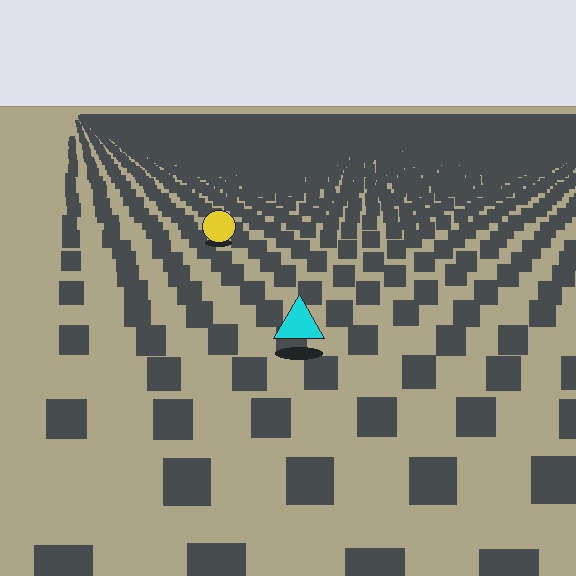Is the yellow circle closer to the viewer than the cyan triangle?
No. The cyan triangle is closer — you can tell from the texture gradient: the ground texture is coarser near it.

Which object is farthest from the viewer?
The yellow circle is farthest from the viewer. It appears smaller and the ground texture around it is denser.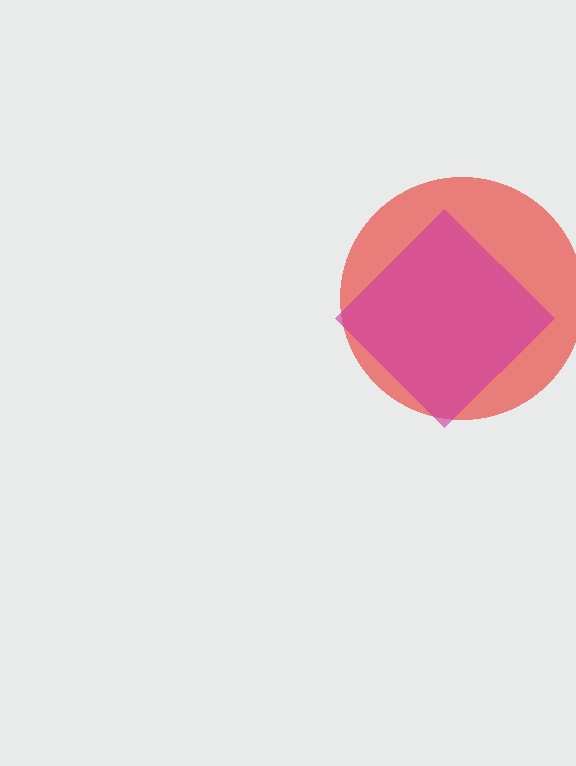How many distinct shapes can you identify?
There are 2 distinct shapes: a red circle, a magenta diamond.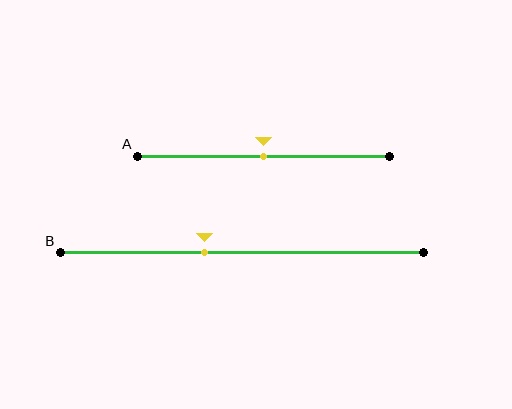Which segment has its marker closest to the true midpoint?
Segment A has its marker closest to the true midpoint.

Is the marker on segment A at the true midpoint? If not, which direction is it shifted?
Yes, the marker on segment A is at the true midpoint.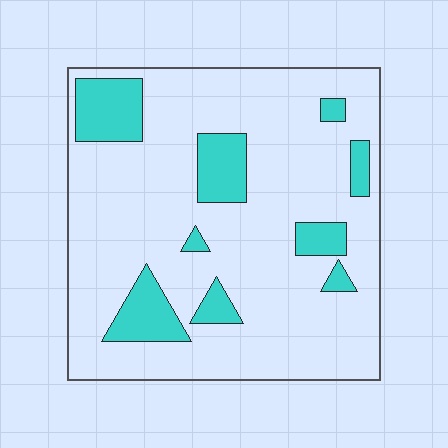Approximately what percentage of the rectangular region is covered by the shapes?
Approximately 20%.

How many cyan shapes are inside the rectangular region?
9.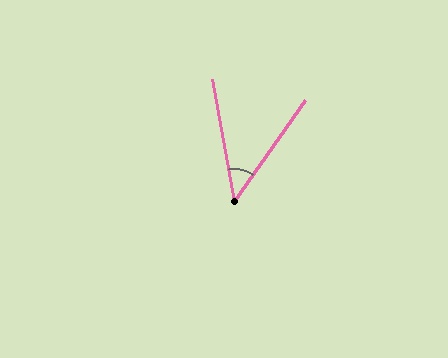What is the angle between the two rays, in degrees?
Approximately 45 degrees.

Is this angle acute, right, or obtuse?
It is acute.